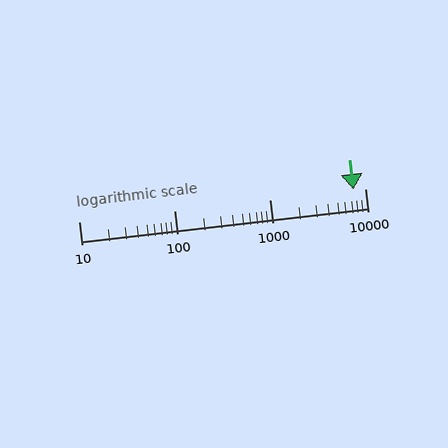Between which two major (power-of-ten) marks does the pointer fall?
The pointer is between 1000 and 10000.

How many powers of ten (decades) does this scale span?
The scale spans 3 decades, from 10 to 10000.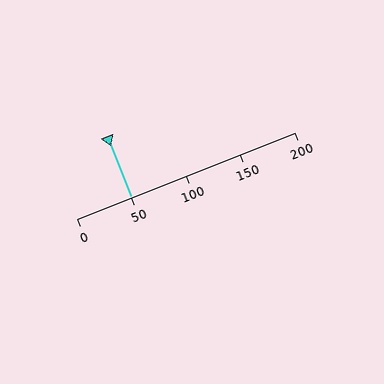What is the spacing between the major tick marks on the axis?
The major ticks are spaced 50 apart.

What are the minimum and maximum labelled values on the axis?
The axis runs from 0 to 200.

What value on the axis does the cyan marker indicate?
The marker indicates approximately 50.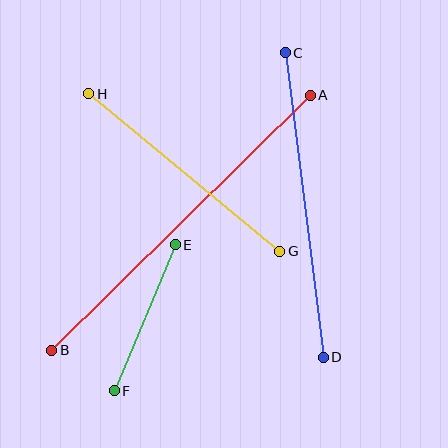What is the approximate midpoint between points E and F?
The midpoint is at approximately (145, 318) pixels.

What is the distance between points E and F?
The distance is approximately 158 pixels.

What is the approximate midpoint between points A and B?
The midpoint is at approximately (181, 223) pixels.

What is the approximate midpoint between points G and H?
The midpoint is at approximately (184, 172) pixels.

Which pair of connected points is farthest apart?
Points A and B are farthest apart.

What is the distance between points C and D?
The distance is approximately 307 pixels.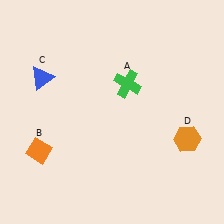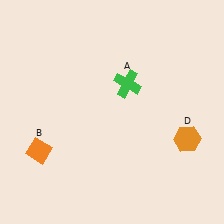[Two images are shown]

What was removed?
The blue triangle (C) was removed in Image 2.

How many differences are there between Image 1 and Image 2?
There is 1 difference between the two images.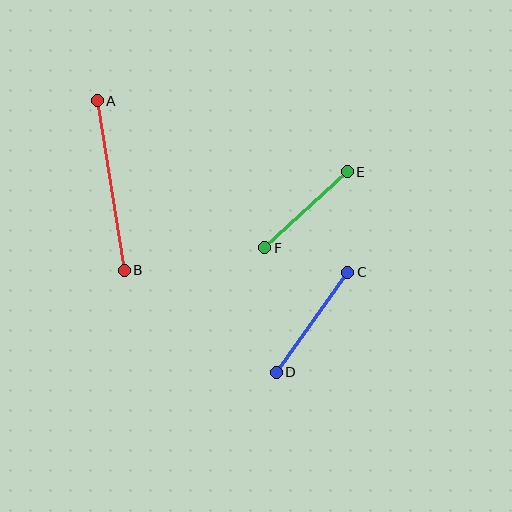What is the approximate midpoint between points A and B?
The midpoint is at approximately (111, 185) pixels.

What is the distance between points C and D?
The distance is approximately 123 pixels.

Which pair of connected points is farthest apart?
Points A and B are farthest apart.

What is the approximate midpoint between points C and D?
The midpoint is at approximately (312, 322) pixels.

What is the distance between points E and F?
The distance is approximately 112 pixels.